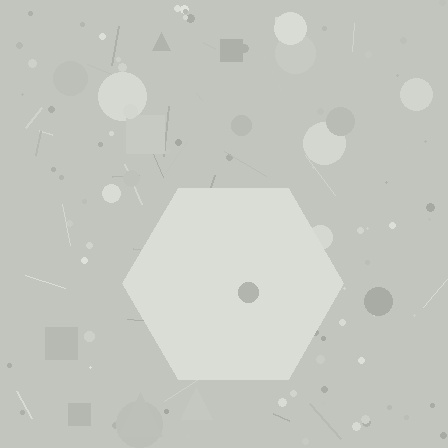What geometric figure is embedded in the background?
A hexagon is embedded in the background.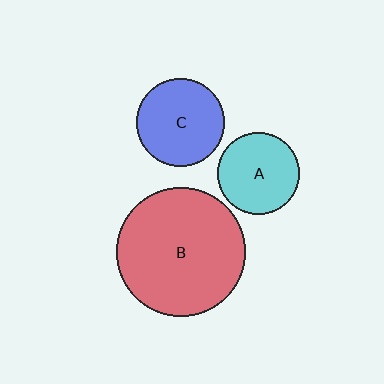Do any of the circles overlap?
No, none of the circles overlap.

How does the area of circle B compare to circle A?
Approximately 2.4 times.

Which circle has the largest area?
Circle B (red).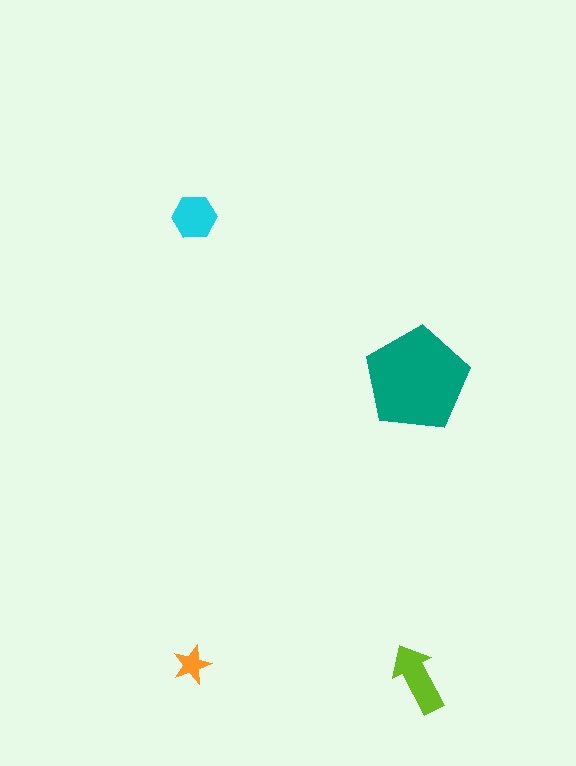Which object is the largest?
The teal pentagon.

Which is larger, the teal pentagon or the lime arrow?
The teal pentagon.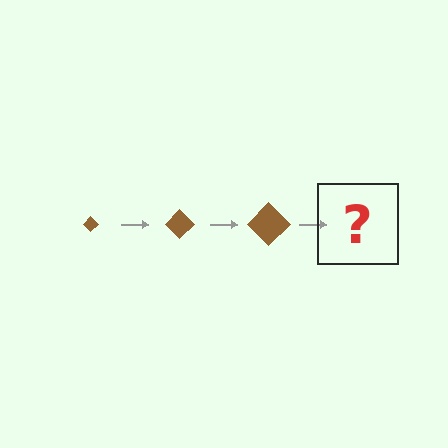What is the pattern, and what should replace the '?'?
The pattern is that the diamond gets progressively larger each step. The '?' should be a brown diamond, larger than the previous one.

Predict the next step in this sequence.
The next step is a brown diamond, larger than the previous one.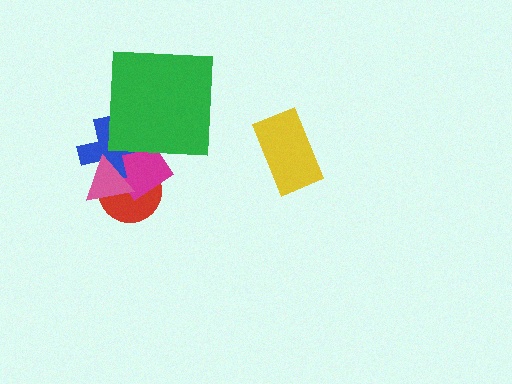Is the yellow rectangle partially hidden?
No, no other shape covers it.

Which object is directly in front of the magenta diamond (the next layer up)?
The blue cross is directly in front of the magenta diamond.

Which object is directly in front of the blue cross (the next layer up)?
The pink triangle is directly in front of the blue cross.